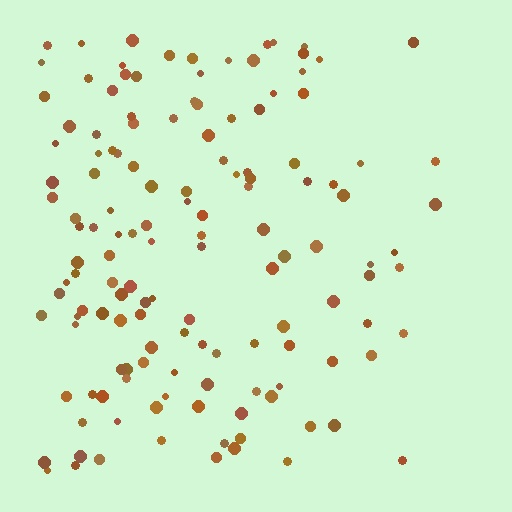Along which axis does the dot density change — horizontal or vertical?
Horizontal.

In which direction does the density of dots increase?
From right to left, with the left side densest.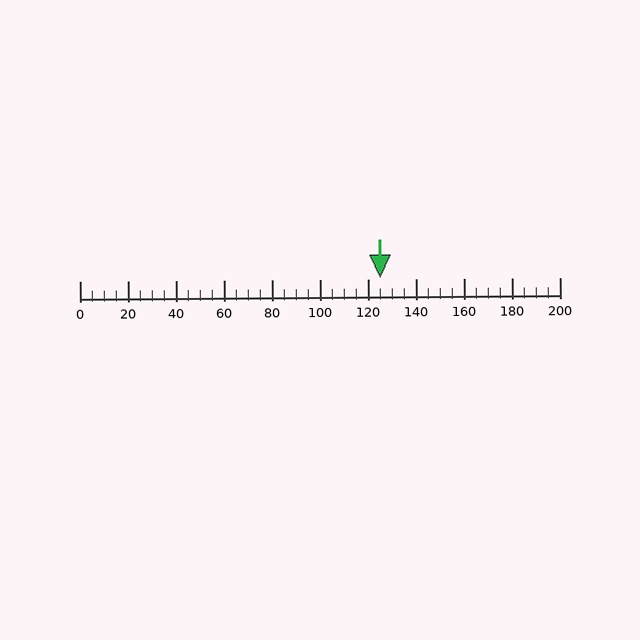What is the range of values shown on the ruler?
The ruler shows values from 0 to 200.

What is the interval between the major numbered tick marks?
The major tick marks are spaced 20 units apart.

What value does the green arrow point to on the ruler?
The green arrow points to approximately 125.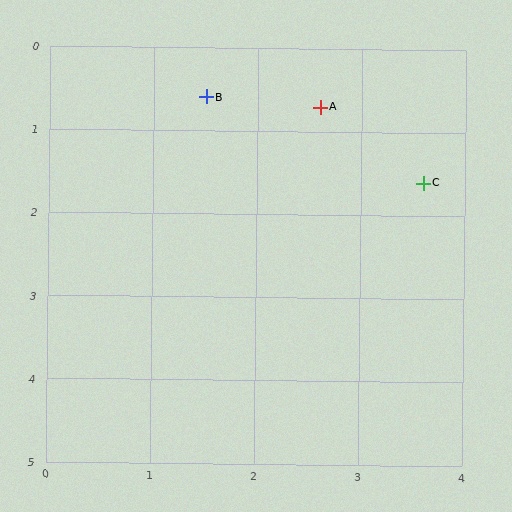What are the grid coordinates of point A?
Point A is at approximately (2.6, 0.7).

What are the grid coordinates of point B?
Point B is at approximately (1.5, 0.6).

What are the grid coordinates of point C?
Point C is at approximately (3.6, 1.6).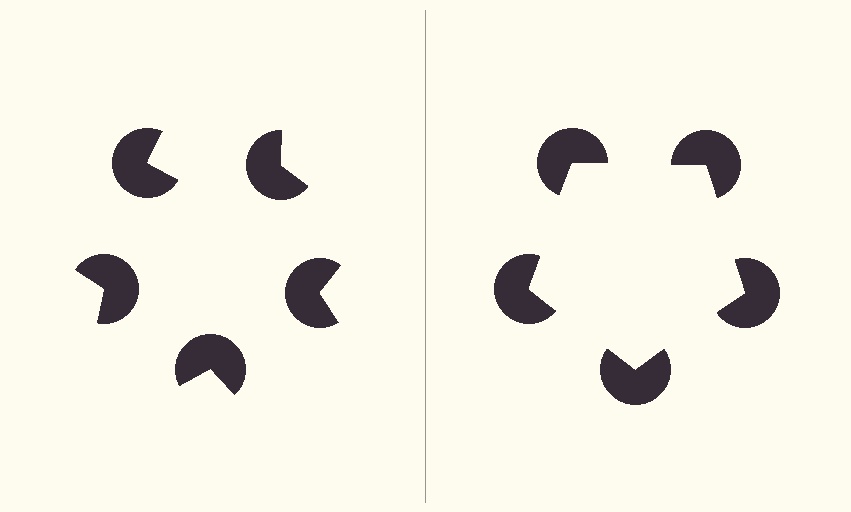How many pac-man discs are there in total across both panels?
10 — 5 on each side.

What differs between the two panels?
The pac-man discs are positioned identically on both sides; only the wedge orientations differ. On the right they align to a pentagon; on the left they are misaligned.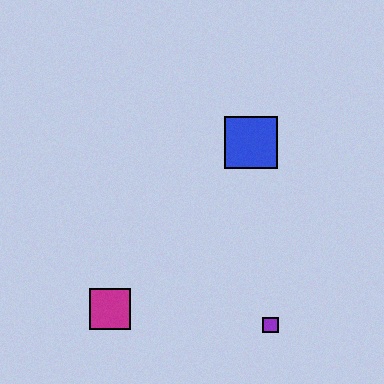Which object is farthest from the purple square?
The blue square is farthest from the purple square.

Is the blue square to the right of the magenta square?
Yes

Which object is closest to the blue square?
The purple square is closest to the blue square.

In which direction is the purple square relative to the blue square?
The purple square is below the blue square.